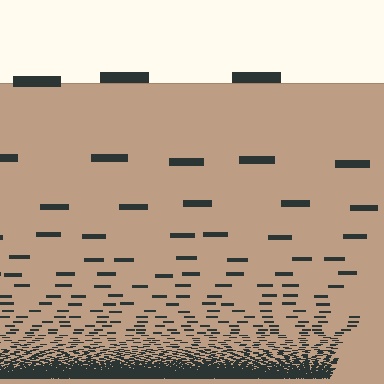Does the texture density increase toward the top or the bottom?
Density increases toward the bottom.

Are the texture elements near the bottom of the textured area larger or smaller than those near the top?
Smaller. The gradient is inverted — elements near the bottom are smaller and denser.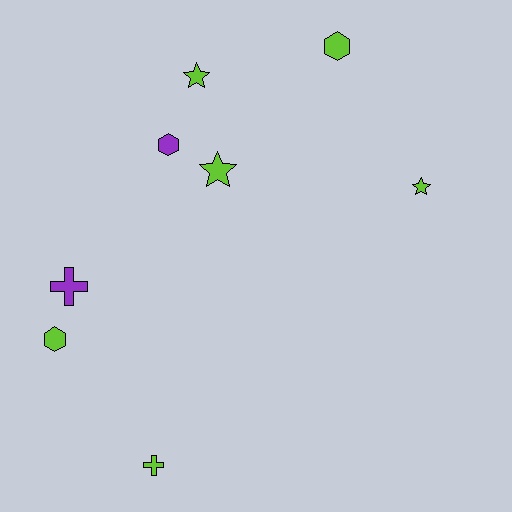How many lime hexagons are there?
There are 2 lime hexagons.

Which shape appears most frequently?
Hexagon, with 3 objects.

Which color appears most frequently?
Lime, with 6 objects.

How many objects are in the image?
There are 8 objects.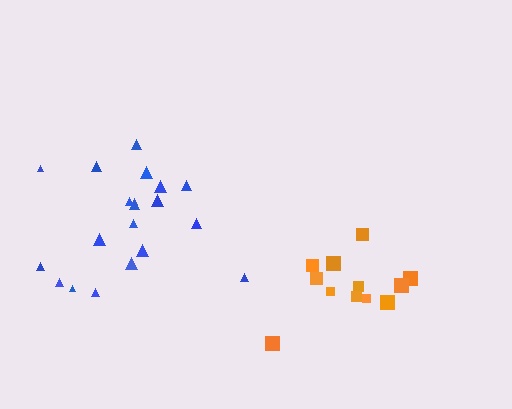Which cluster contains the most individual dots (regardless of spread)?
Blue (20).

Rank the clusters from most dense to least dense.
orange, blue.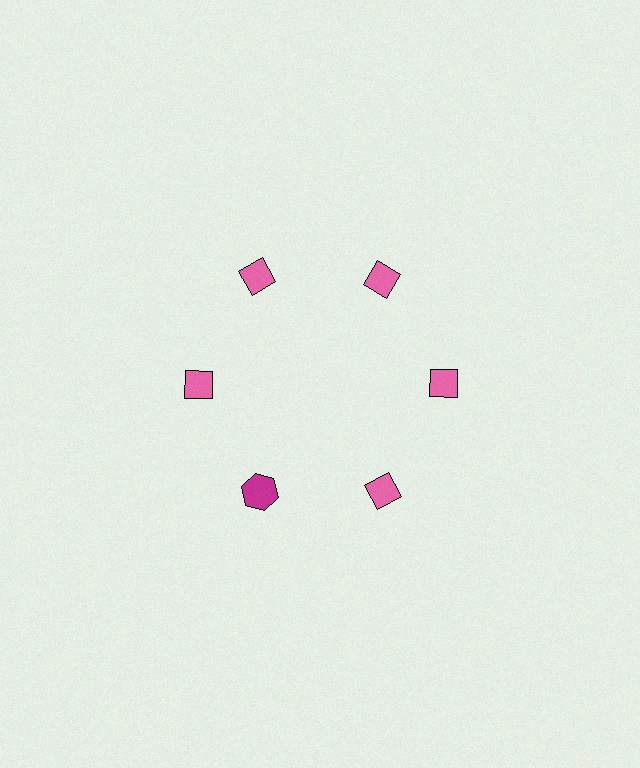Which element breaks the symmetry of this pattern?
The magenta hexagon at roughly the 7 o'clock position breaks the symmetry. All other shapes are pink diamonds.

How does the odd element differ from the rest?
It differs in both color (magenta instead of pink) and shape (hexagon instead of diamond).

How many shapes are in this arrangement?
There are 6 shapes arranged in a ring pattern.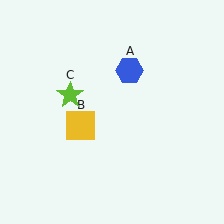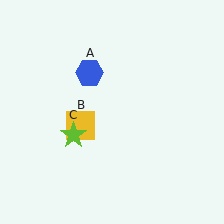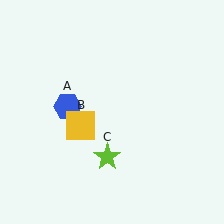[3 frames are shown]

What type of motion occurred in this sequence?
The blue hexagon (object A), lime star (object C) rotated counterclockwise around the center of the scene.